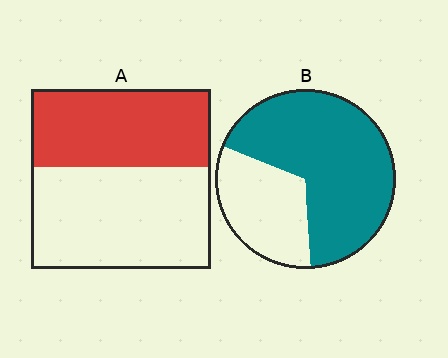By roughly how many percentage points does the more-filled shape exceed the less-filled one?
By roughly 25 percentage points (B over A).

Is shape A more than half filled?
No.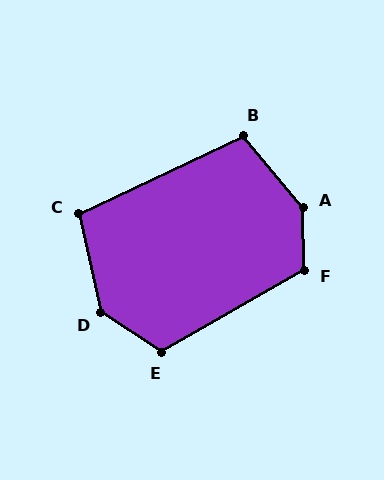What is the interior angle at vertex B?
Approximately 105 degrees (obtuse).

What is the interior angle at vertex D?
Approximately 136 degrees (obtuse).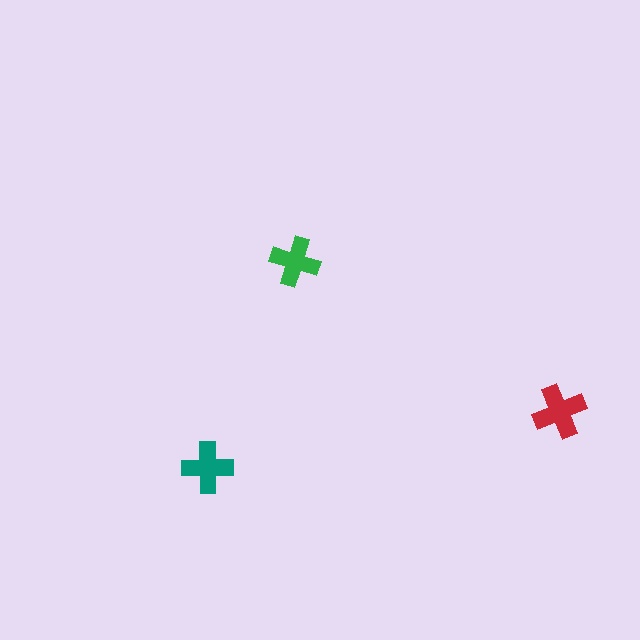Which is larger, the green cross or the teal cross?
The teal one.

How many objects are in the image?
There are 3 objects in the image.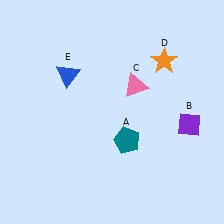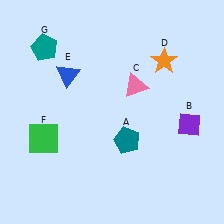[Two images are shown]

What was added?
A green square (F), a teal pentagon (G) were added in Image 2.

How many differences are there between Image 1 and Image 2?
There are 2 differences between the two images.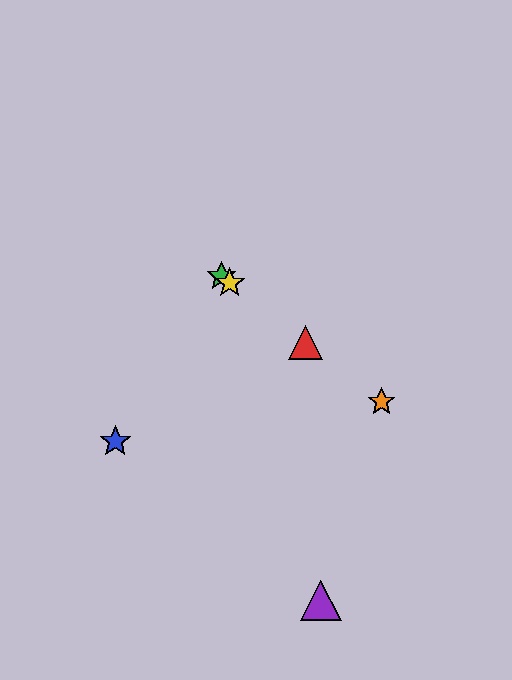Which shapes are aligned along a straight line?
The red triangle, the green star, the yellow star, the orange star are aligned along a straight line.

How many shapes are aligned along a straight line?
4 shapes (the red triangle, the green star, the yellow star, the orange star) are aligned along a straight line.